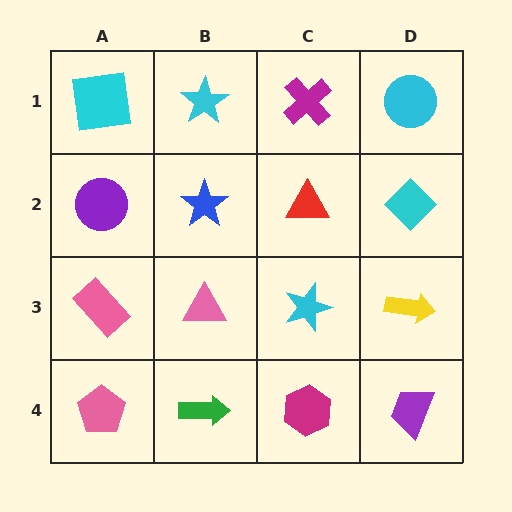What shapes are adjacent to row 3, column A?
A purple circle (row 2, column A), a pink pentagon (row 4, column A), a pink triangle (row 3, column B).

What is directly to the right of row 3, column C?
A yellow arrow.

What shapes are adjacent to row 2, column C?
A magenta cross (row 1, column C), a cyan star (row 3, column C), a blue star (row 2, column B), a cyan diamond (row 2, column D).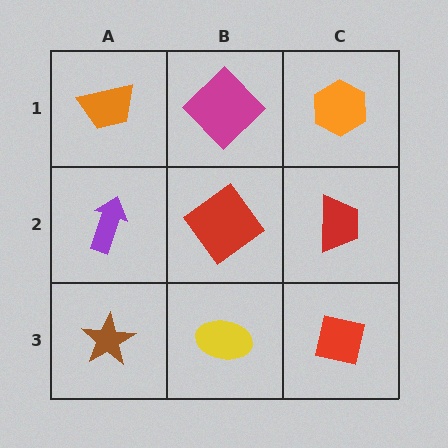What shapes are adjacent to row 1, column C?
A red trapezoid (row 2, column C), a magenta diamond (row 1, column B).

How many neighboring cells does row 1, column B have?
3.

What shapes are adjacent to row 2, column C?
An orange hexagon (row 1, column C), a red square (row 3, column C), a red diamond (row 2, column B).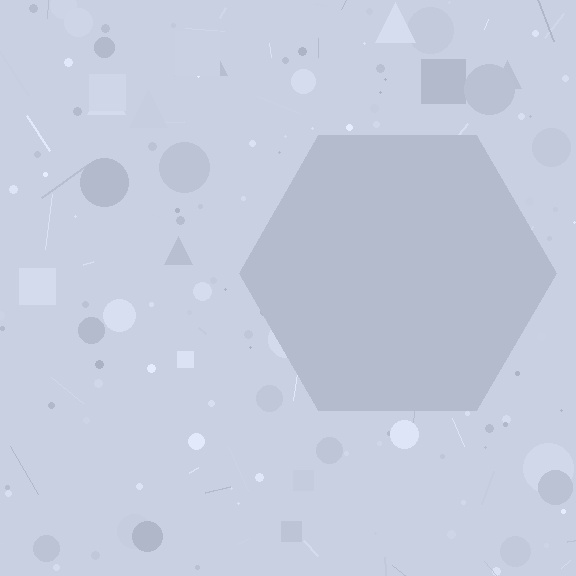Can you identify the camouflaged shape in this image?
The camouflaged shape is a hexagon.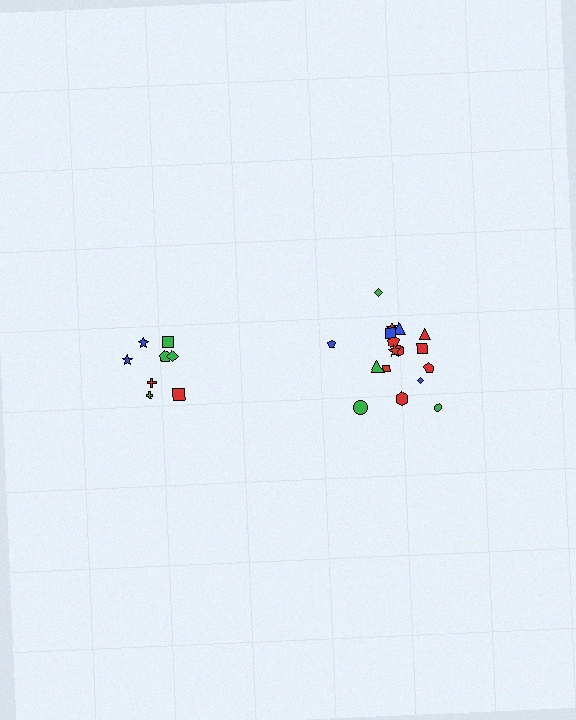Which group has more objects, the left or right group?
The right group.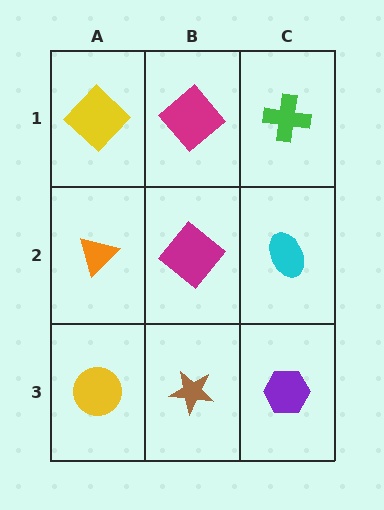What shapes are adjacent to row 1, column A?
An orange triangle (row 2, column A), a magenta diamond (row 1, column B).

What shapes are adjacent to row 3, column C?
A cyan ellipse (row 2, column C), a brown star (row 3, column B).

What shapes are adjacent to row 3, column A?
An orange triangle (row 2, column A), a brown star (row 3, column B).